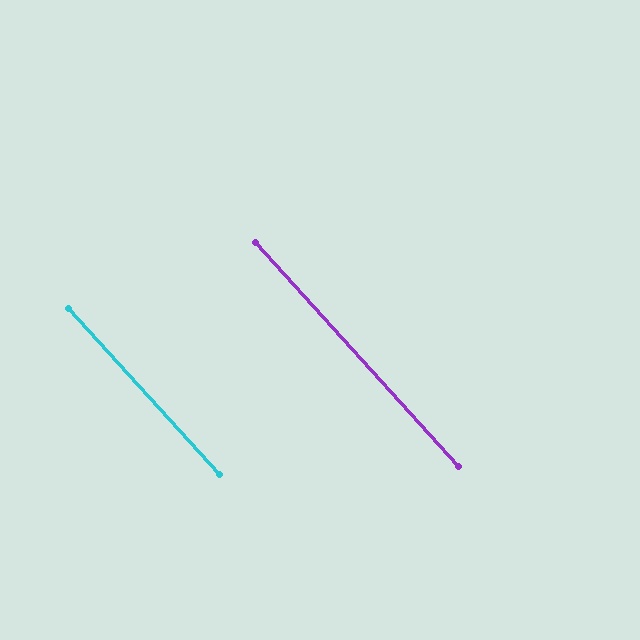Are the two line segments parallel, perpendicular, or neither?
Parallel — their directions differ by only 0.3°.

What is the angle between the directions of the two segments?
Approximately 0 degrees.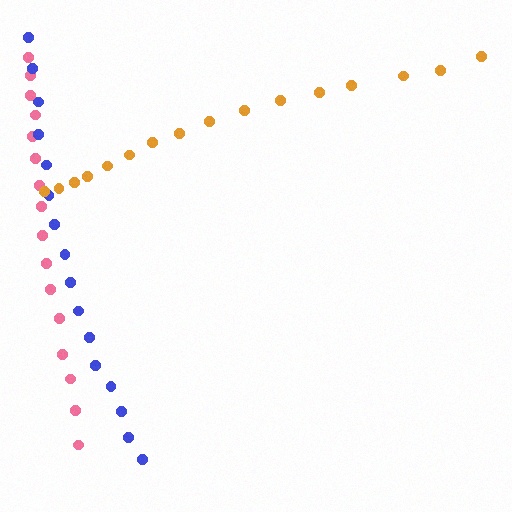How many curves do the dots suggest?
There are 3 distinct paths.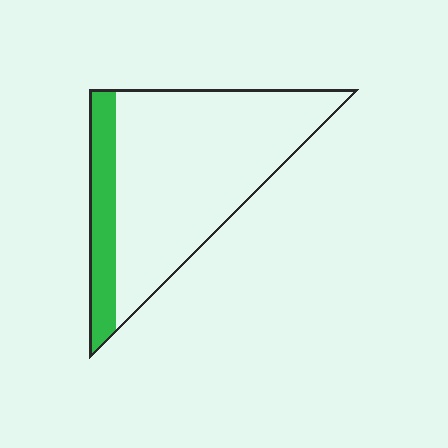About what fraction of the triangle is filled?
About one fifth (1/5).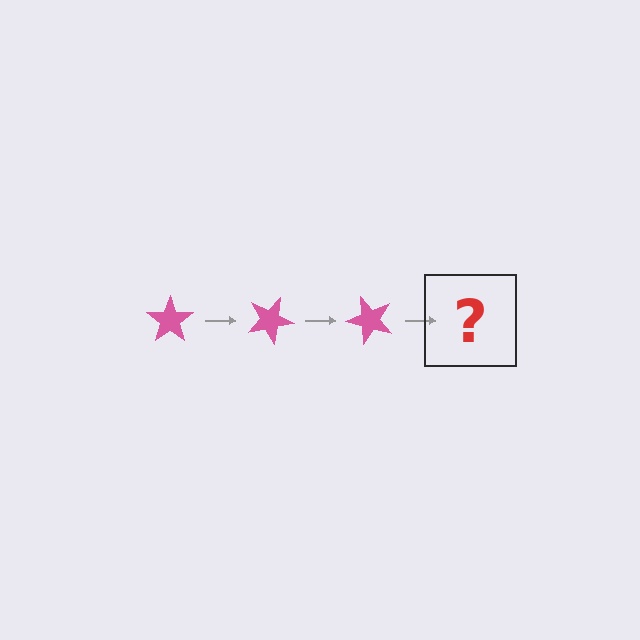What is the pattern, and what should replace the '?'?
The pattern is that the star rotates 25 degrees each step. The '?' should be a pink star rotated 75 degrees.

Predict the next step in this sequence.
The next step is a pink star rotated 75 degrees.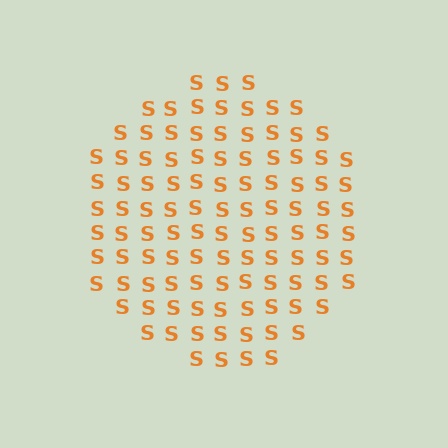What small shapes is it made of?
It is made of small letter S's.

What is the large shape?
The large shape is a circle.